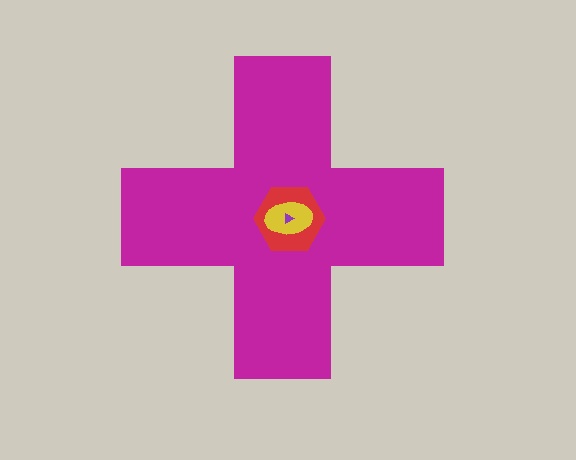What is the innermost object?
The purple triangle.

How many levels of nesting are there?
4.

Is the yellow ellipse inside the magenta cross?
Yes.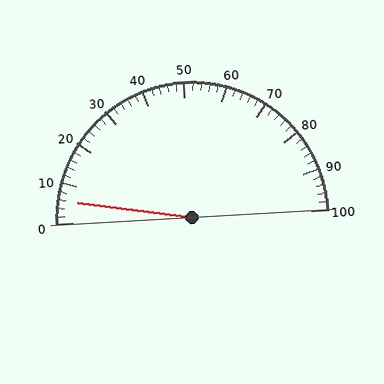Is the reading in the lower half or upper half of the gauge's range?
The reading is in the lower half of the range (0 to 100).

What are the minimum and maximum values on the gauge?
The gauge ranges from 0 to 100.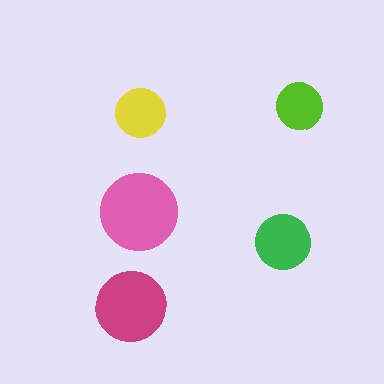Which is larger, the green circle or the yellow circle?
The green one.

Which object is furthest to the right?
The lime circle is rightmost.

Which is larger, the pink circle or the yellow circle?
The pink one.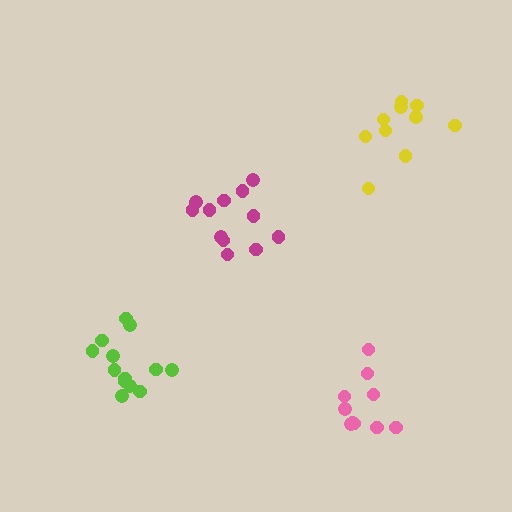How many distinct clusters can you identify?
There are 4 distinct clusters.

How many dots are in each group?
Group 1: 10 dots, Group 2: 13 dots, Group 3: 10 dots, Group 4: 13 dots (46 total).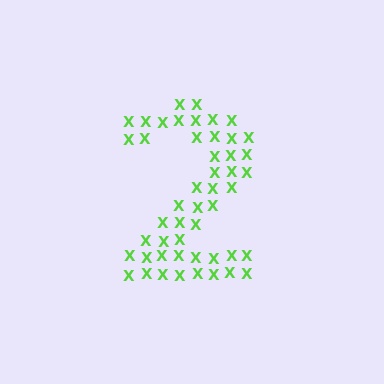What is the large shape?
The large shape is the digit 2.